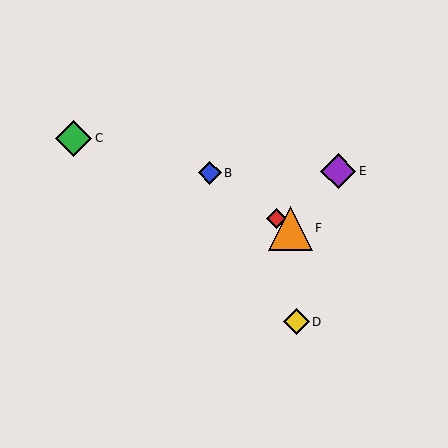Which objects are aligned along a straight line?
Objects A, B, F are aligned along a straight line.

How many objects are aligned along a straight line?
3 objects (A, B, F) are aligned along a straight line.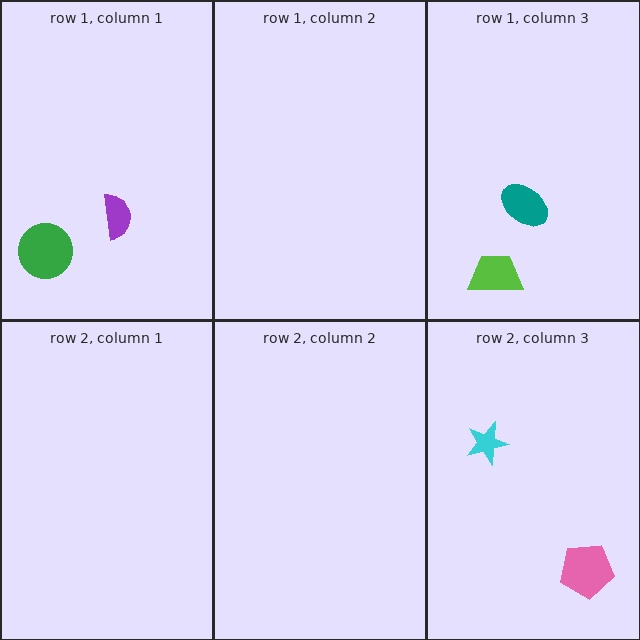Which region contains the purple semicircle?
The row 1, column 1 region.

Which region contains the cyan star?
The row 2, column 3 region.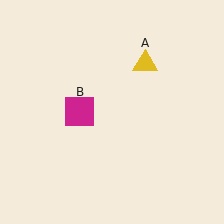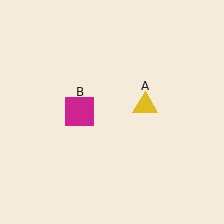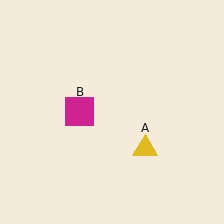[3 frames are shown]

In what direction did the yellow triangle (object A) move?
The yellow triangle (object A) moved down.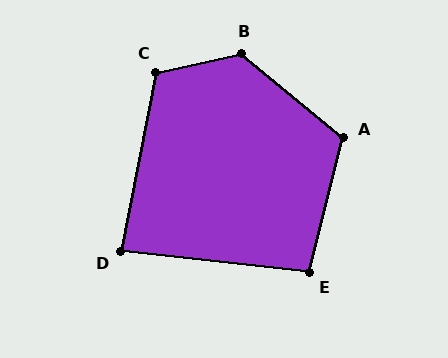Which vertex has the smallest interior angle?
D, at approximately 85 degrees.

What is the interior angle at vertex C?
Approximately 114 degrees (obtuse).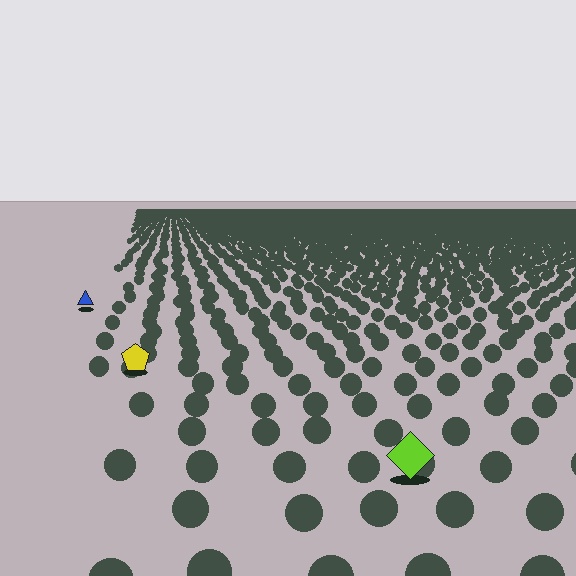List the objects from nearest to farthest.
From nearest to farthest: the lime diamond, the yellow pentagon, the blue triangle.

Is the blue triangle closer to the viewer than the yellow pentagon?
No. The yellow pentagon is closer — you can tell from the texture gradient: the ground texture is coarser near it.